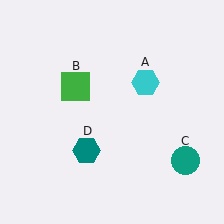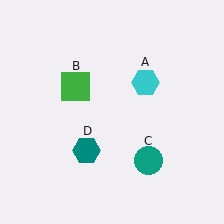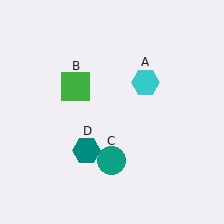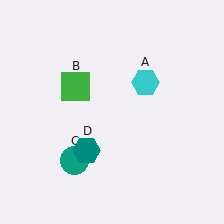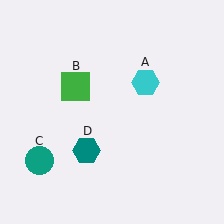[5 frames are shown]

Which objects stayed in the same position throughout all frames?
Cyan hexagon (object A) and green square (object B) and teal hexagon (object D) remained stationary.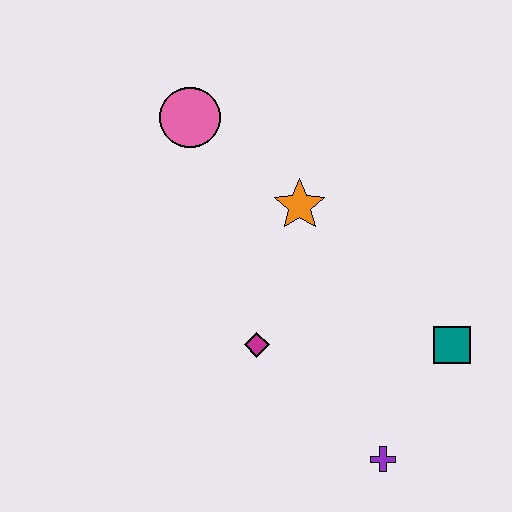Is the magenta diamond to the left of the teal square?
Yes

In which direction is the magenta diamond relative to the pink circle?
The magenta diamond is below the pink circle.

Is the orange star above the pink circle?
No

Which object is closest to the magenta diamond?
The orange star is closest to the magenta diamond.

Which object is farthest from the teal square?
The pink circle is farthest from the teal square.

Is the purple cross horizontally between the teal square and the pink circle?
Yes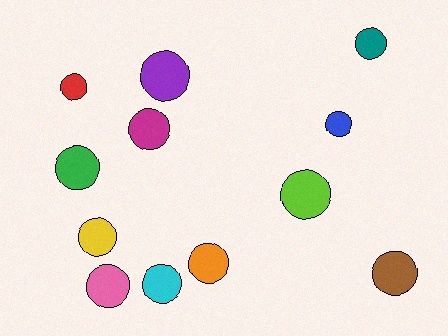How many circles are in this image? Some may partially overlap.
There are 12 circles.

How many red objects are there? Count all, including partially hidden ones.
There is 1 red object.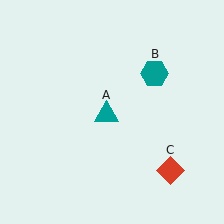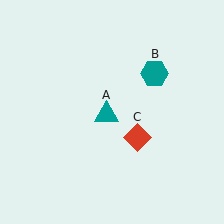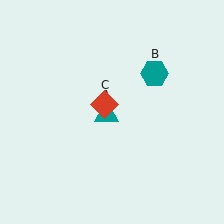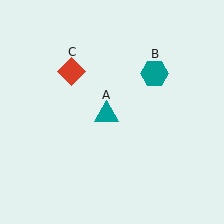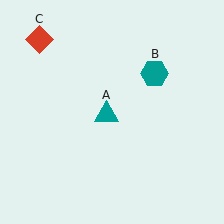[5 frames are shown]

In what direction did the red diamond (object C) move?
The red diamond (object C) moved up and to the left.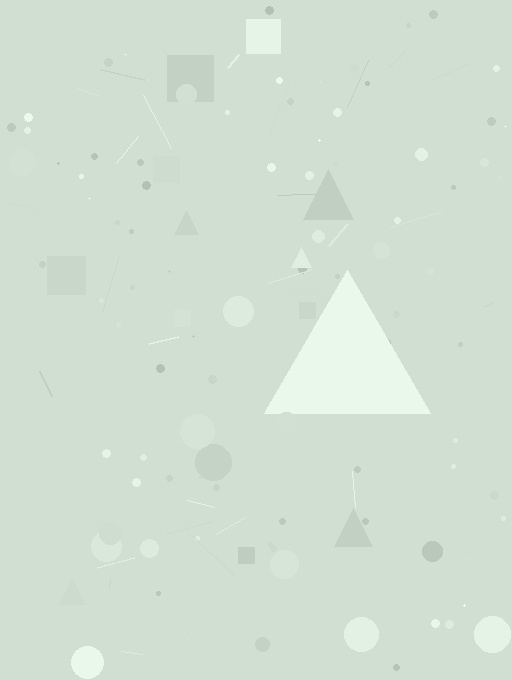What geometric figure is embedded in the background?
A triangle is embedded in the background.